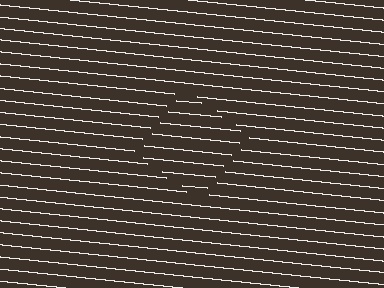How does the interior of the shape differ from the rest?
The interior of the shape contains the same grating, shifted by half a period — the contour is defined by the phase discontinuity where line-ends from the inner and outer gratings abut.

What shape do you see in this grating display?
An illusory square. The interior of the shape contains the same grating, shifted by half a period — the contour is defined by the phase discontinuity where line-ends from the inner and outer gratings abut.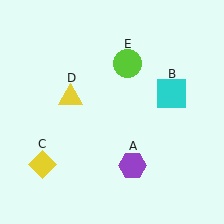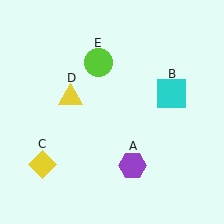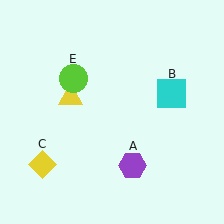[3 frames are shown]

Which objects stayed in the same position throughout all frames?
Purple hexagon (object A) and cyan square (object B) and yellow diamond (object C) and yellow triangle (object D) remained stationary.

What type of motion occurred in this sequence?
The lime circle (object E) rotated counterclockwise around the center of the scene.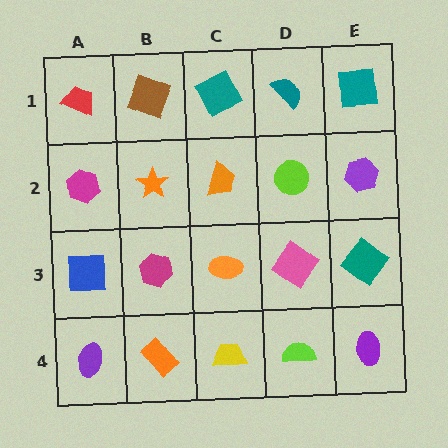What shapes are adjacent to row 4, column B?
A magenta hexagon (row 3, column B), a purple ellipse (row 4, column A), a yellow trapezoid (row 4, column C).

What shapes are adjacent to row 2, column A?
A red trapezoid (row 1, column A), a blue square (row 3, column A), an orange star (row 2, column B).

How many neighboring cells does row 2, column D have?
4.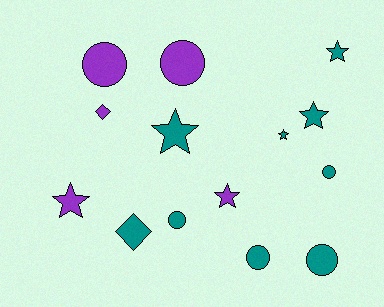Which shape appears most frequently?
Star, with 6 objects.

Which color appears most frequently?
Teal, with 9 objects.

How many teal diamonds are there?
There is 1 teal diamond.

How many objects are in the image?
There are 14 objects.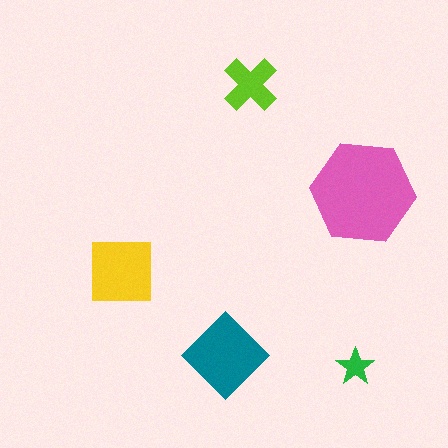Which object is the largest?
The pink hexagon.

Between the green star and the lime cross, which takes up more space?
The lime cross.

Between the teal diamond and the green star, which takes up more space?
The teal diamond.